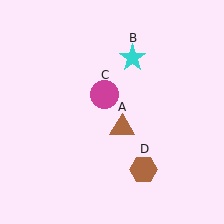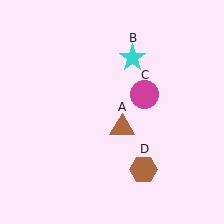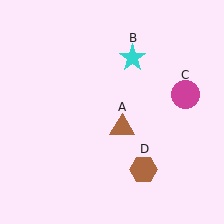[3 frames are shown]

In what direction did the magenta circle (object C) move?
The magenta circle (object C) moved right.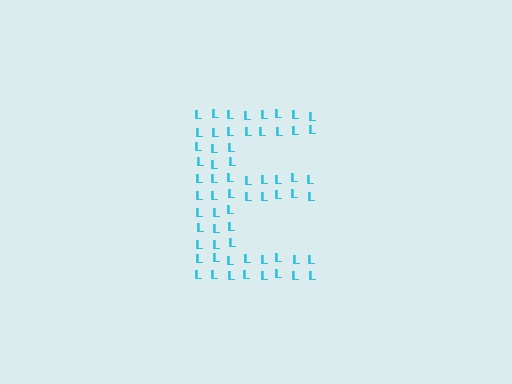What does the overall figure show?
The overall figure shows the letter E.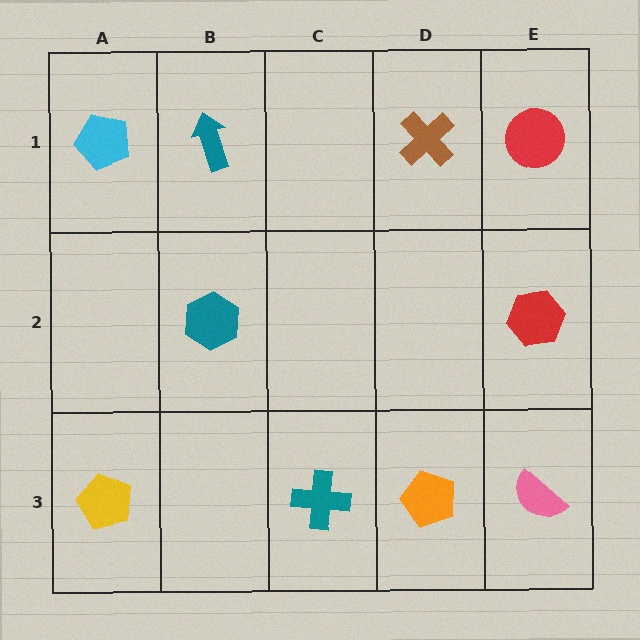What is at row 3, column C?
A teal cross.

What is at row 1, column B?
A teal arrow.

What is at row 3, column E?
A pink semicircle.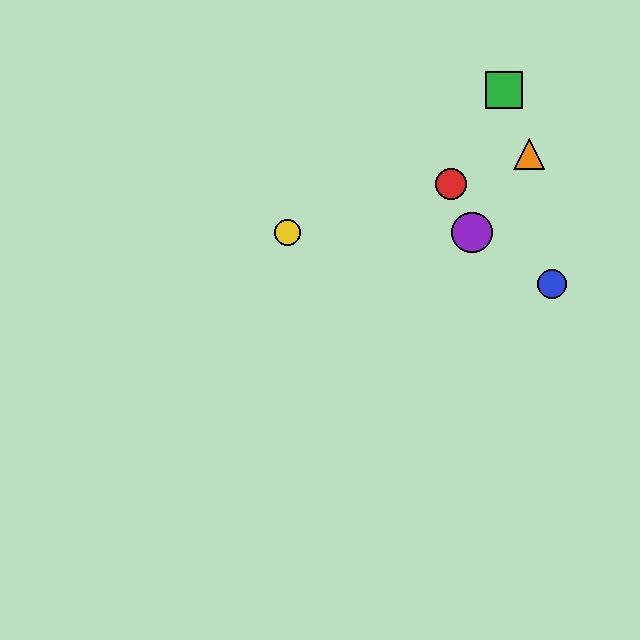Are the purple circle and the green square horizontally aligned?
No, the purple circle is at y≈232 and the green square is at y≈90.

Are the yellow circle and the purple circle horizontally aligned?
Yes, both are at y≈232.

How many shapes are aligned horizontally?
2 shapes (the yellow circle, the purple circle) are aligned horizontally.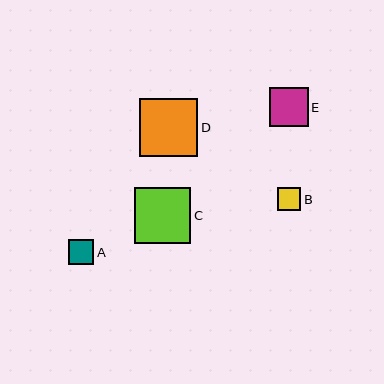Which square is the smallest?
Square B is the smallest with a size of approximately 23 pixels.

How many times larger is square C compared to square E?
Square C is approximately 1.4 times the size of square E.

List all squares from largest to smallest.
From largest to smallest: D, C, E, A, B.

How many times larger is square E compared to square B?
Square E is approximately 1.7 times the size of square B.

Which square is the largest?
Square D is the largest with a size of approximately 58 pixels.